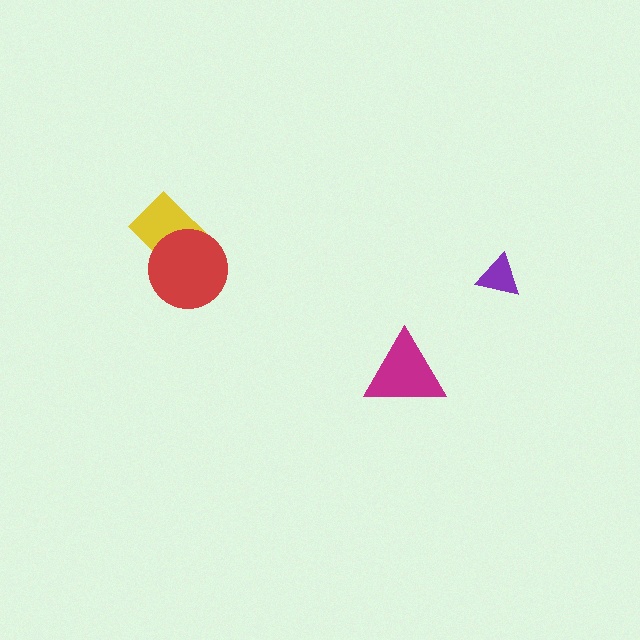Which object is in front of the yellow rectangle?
The red circle is in front of the yellow rectangle.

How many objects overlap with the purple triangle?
0 objects overlap with the purple triangle.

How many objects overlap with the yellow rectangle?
1 object overlaps with the yellow rectangle.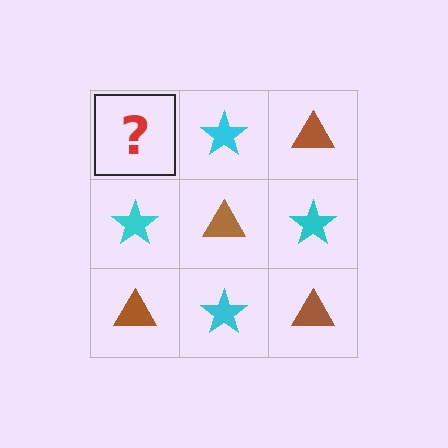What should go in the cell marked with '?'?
The missing cell should contain a brown triangle.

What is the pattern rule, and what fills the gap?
The rule is that it alternates brown triangle and cyan star in a checkerboard pattern. The gap should be filled with a brown triangle.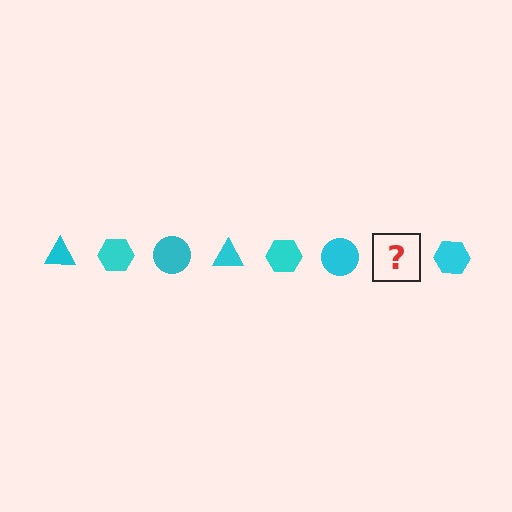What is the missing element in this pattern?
The missing element is a cyan triangle.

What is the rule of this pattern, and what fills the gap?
The rule is that the pattern cycles through triangle, hexagon, circle shapes in cyan. The gap should be filled with a cyan triangle.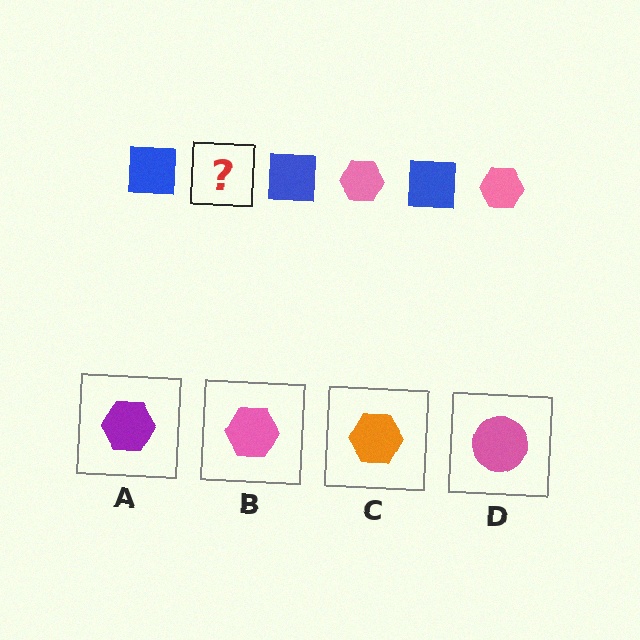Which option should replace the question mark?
Option B.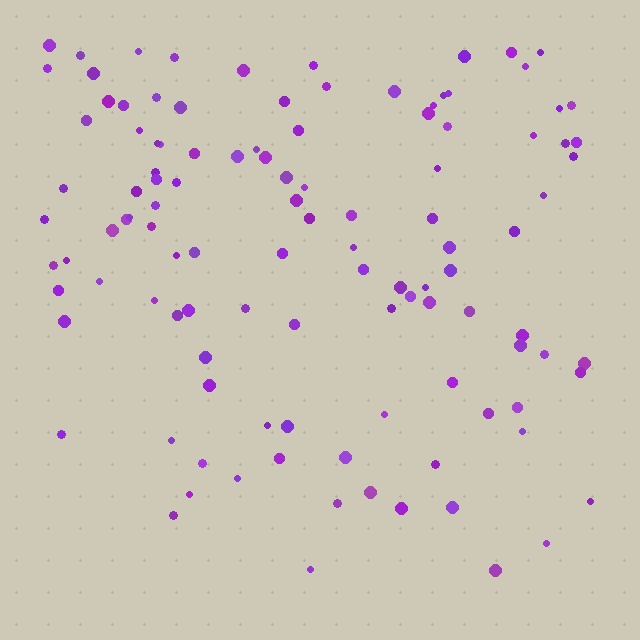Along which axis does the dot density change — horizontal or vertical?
Vertical.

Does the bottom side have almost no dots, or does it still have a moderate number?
Still a moderate number, just noticeably fewer than the top.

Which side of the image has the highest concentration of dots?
The top.